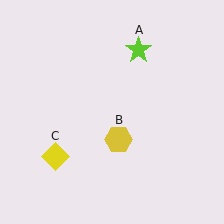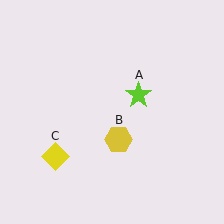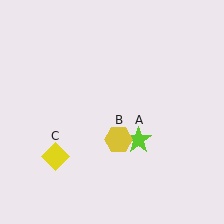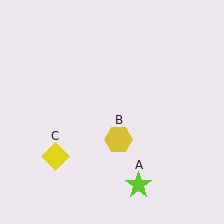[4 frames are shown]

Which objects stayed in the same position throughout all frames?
Yellow hexagon (object B) and yellow diamond (object C) remained stationary.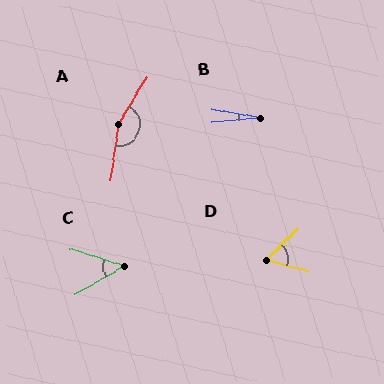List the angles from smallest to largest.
B (16°), C (48°), D (61°), A (156°).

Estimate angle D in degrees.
Approximately 61 degrees.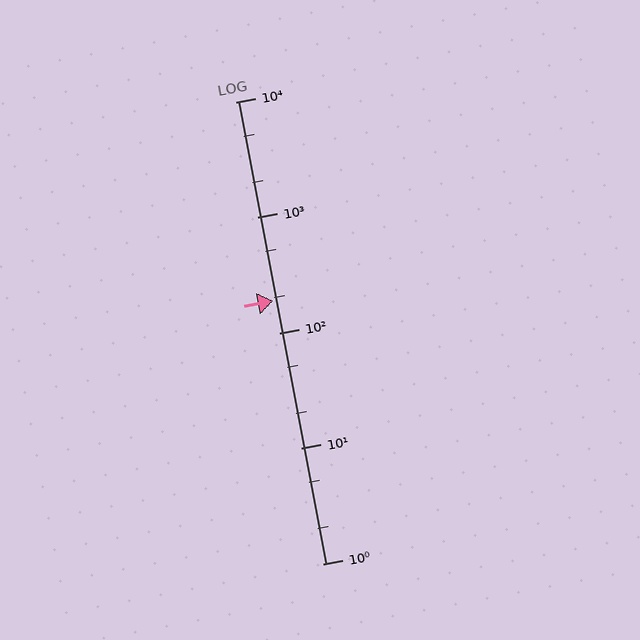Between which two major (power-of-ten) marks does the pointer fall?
The pointer is between 100 and 1000.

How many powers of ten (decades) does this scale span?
The scale spans 4 decades, from 1 to 10000.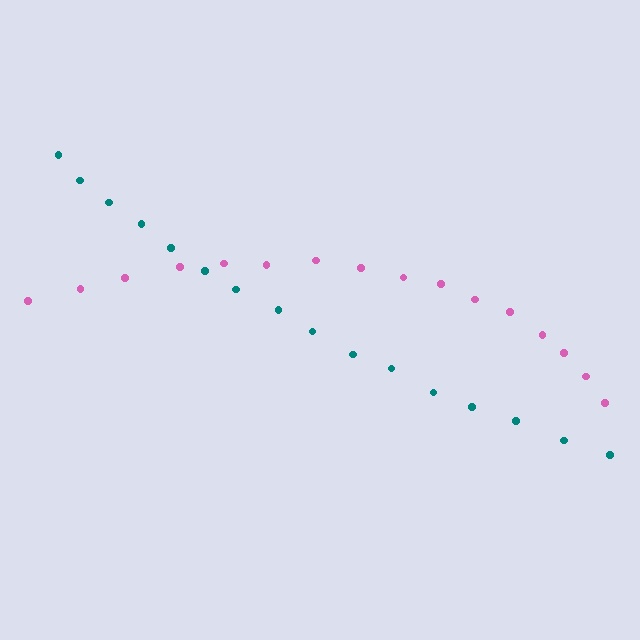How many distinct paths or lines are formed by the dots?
There are 2 distinct paths.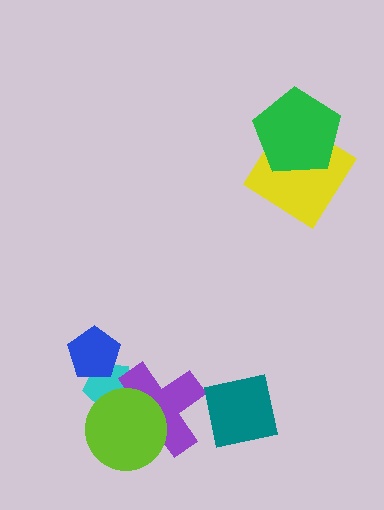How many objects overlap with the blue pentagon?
1 object overlaps with the blue pentagon.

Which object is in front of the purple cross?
The lime circle is in front of the purple cross.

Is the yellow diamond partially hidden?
Yes, it is partially covered by another shape.